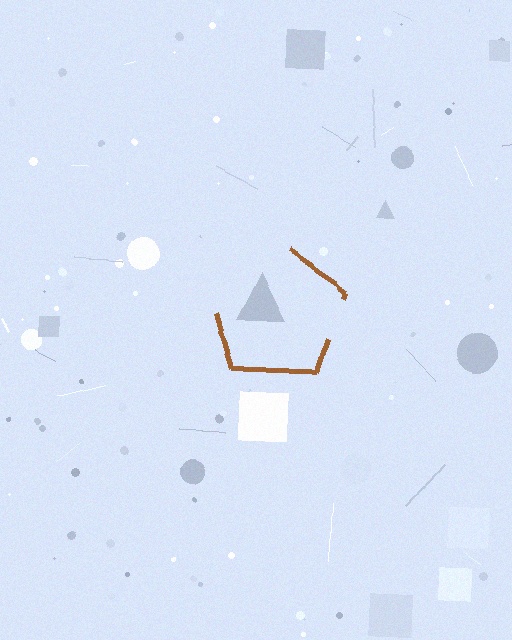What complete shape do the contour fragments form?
The contour fragments form a pentagon.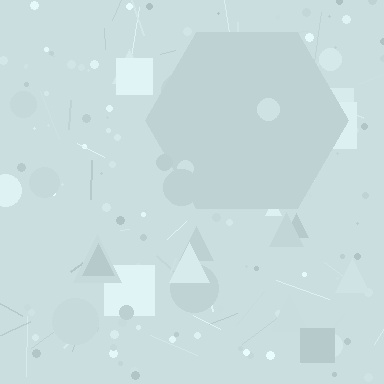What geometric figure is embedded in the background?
A hexagon is embedded in the background.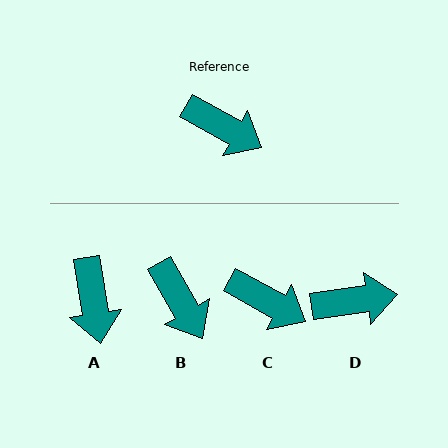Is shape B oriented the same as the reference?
No, it is off by about 31 degrees.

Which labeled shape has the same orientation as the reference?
C.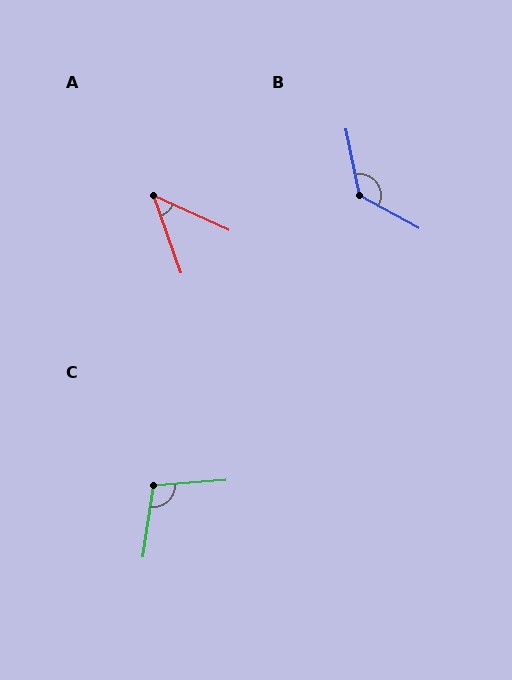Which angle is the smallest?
A, at approximately 45 degrees.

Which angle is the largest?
B, at approximately 131 degrees.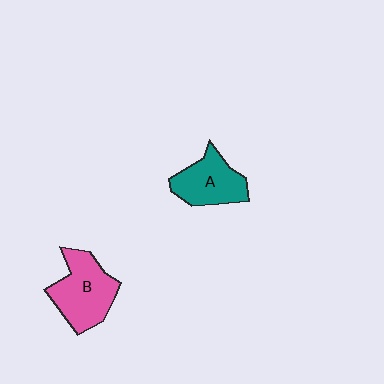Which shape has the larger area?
Shape B (pink).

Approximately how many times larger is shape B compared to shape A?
Approximately 1.2 times.